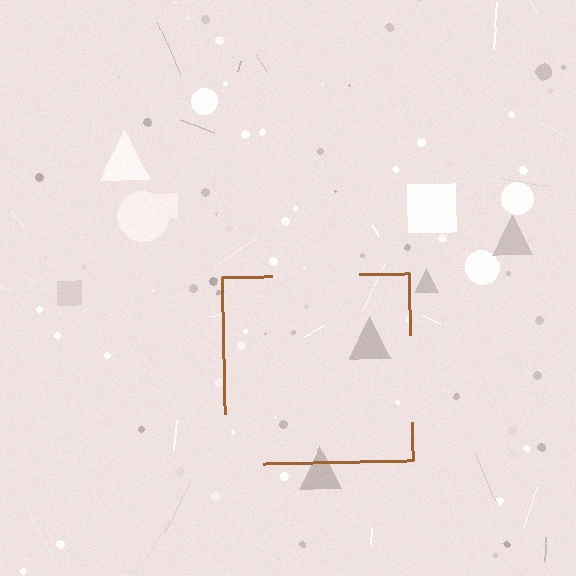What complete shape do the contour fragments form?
The contour fragments form a square.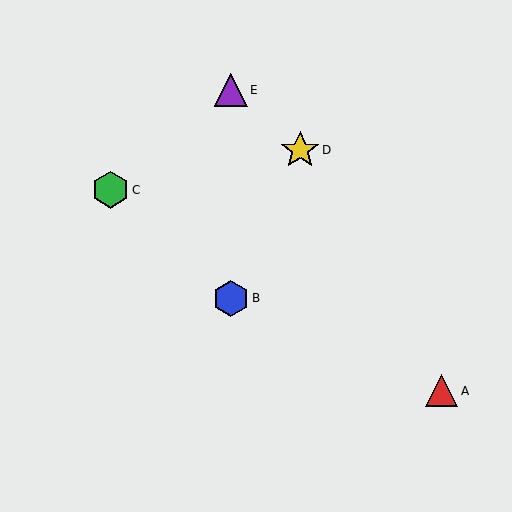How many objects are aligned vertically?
2 objects (B, E) are aligned vertically.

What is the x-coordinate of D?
Object D is at x≈300.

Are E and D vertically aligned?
No, E is at x≈231 and D is at x≈300.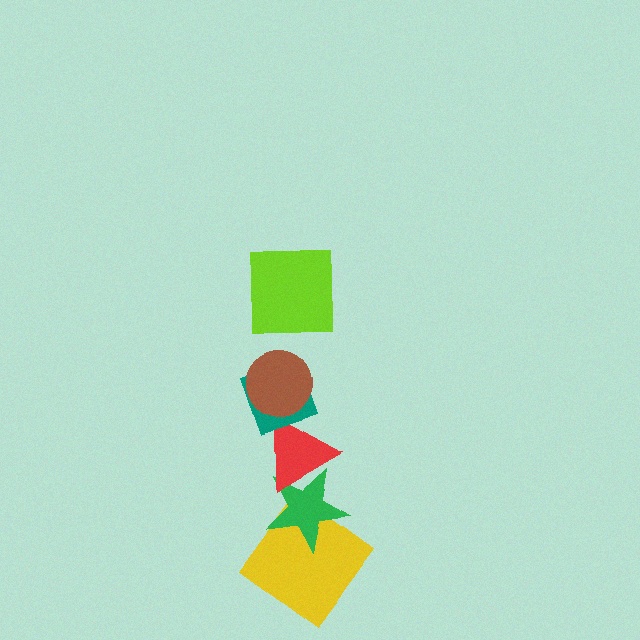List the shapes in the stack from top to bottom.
From top to bottom: the lime square, the brown circle, the teal diamond, the red triangle, the green star, the yellow diamond.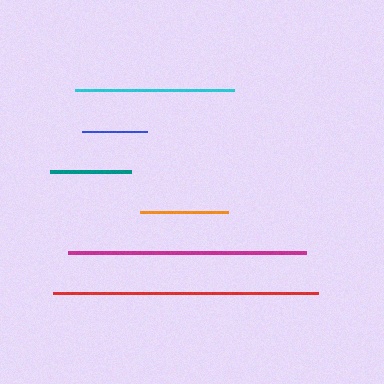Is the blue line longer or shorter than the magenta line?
The magenta line is longer than the blue line.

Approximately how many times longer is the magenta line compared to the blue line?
The magenta line is approximately 3.7 times the length of the blue line.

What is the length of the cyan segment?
The cyan segment is approximately 158 pixels long.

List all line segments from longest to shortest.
From longest to shortest: red, magenta, cyan, orange, teal, blue.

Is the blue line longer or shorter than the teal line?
The teal line is longer than the blue line.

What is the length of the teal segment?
The teal segment is approximately 81 pixels long.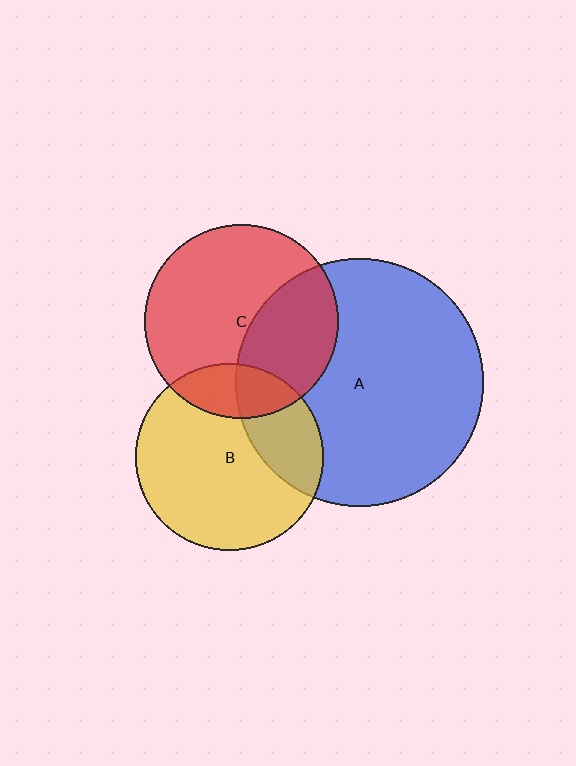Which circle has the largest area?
Circle A (blue).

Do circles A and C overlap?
Yes.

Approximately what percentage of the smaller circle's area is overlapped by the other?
Approximately 35%.